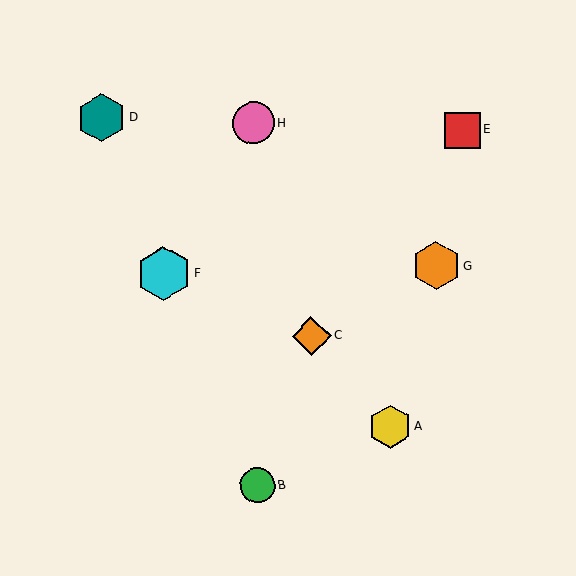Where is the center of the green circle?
The center of the green circle is at (257, 485).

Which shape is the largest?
The cyan hexagon (labeled F) is the largest.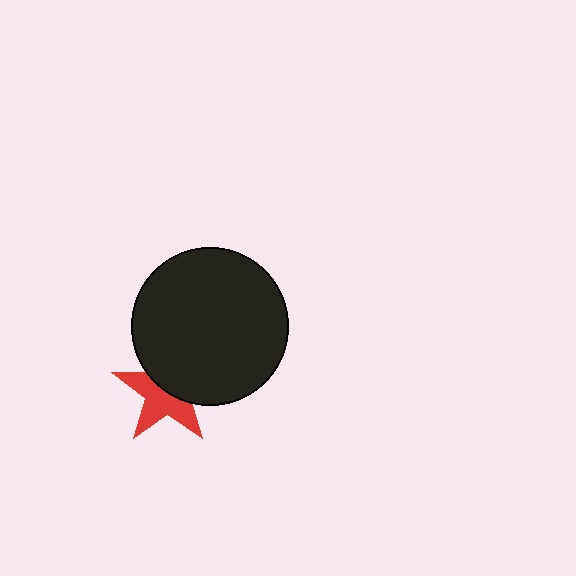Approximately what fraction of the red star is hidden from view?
Roughly 47% of the red star is hidden behind the black circle.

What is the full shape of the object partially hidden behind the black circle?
The partially hidden object is a red star.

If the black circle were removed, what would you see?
You would see the complete red star.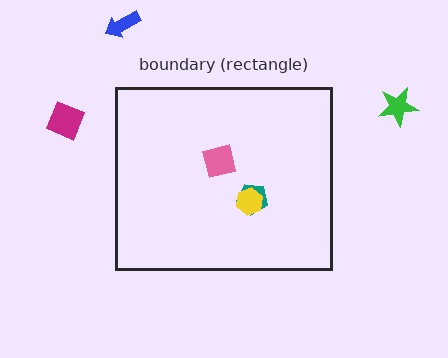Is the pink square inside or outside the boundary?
Inside.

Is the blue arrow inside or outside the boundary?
Outside.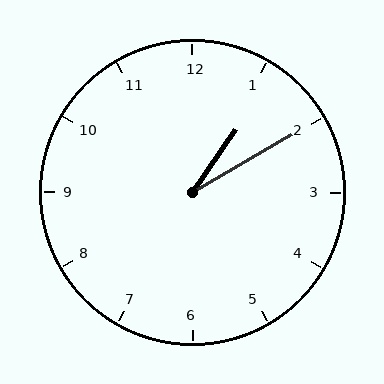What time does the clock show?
1:10.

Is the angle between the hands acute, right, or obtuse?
It is acute.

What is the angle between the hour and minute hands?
Approximately 25 degrees.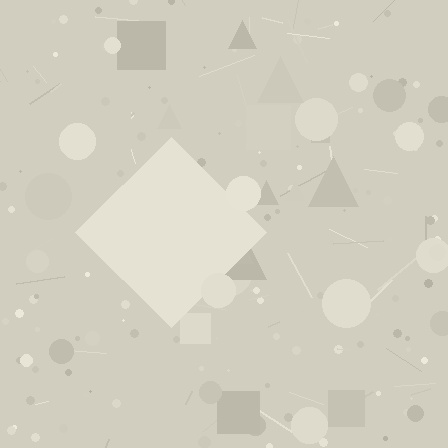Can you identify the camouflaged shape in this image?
The camouflaged shape is a diamond.